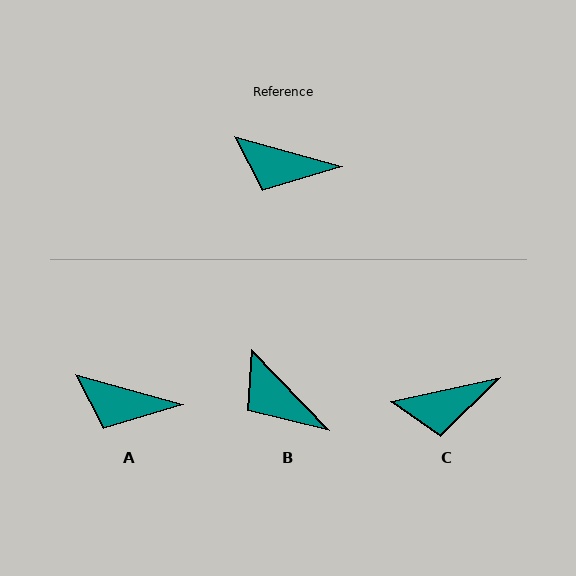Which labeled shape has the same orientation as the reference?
A.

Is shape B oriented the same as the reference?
No, it is off by about 30 degrees.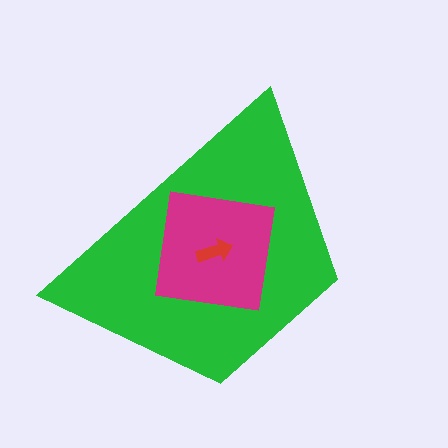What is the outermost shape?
The green trapezoid.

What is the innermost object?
The red arrow.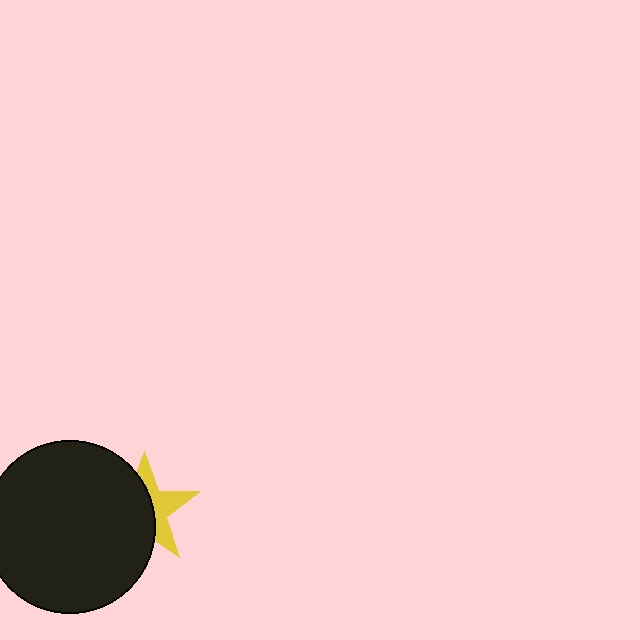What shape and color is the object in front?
The object in front is a black circle.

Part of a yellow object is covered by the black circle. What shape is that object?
It is a star.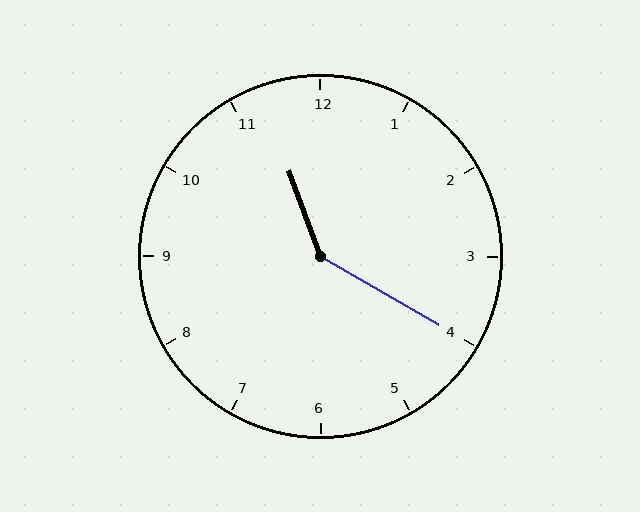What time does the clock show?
11:20.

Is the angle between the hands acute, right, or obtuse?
It is obtuse.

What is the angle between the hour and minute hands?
Approximately 140 degrees.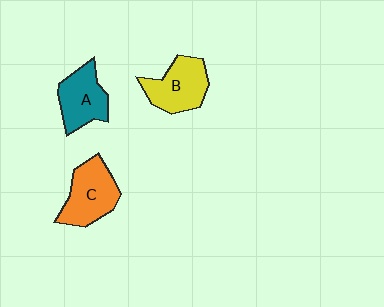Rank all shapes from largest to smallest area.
From largest to smallest: C (orange), B (yellow), A (teal).